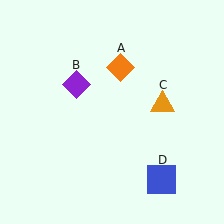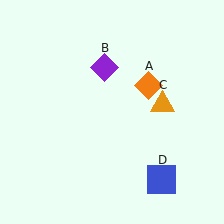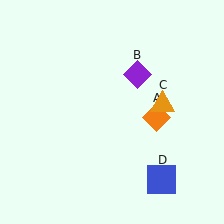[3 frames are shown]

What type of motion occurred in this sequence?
The orange diamond (object A), purple diamond (object B) rotated clockwise around the center of the scene.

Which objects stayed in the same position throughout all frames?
Orange triangle (object C) and blue square (object D) remained stationary.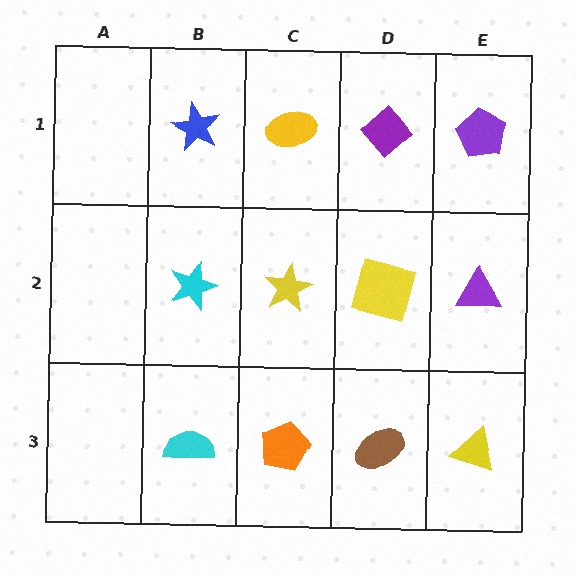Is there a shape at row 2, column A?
No, that cell is empty.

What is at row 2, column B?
A cyan star.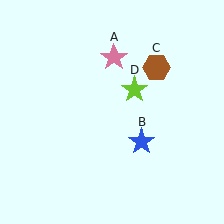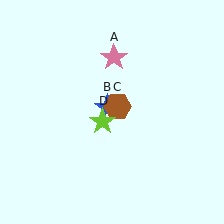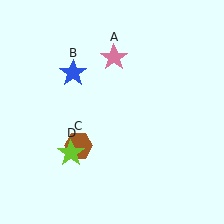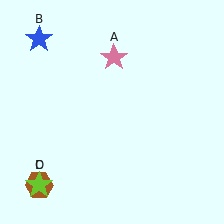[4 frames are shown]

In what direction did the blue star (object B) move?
The blue star (object B) moved up and to the left.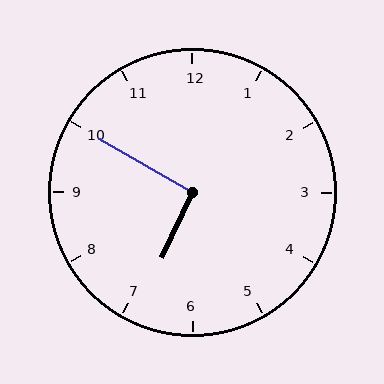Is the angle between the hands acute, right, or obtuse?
It is right.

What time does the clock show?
6:50.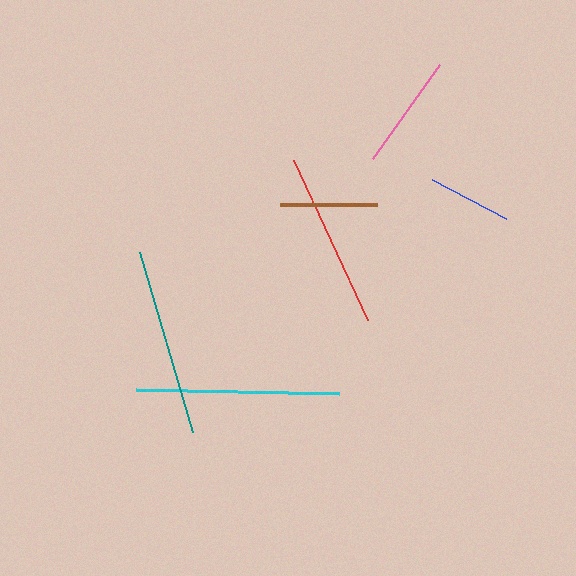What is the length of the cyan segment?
The cyan segment is approximately 204 pixels long.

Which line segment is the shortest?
The blue line is the shortest at approximately 84 pixels.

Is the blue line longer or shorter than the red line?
The red line is longer than the blue line.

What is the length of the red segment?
The red segment is approximately 176 pixels long.